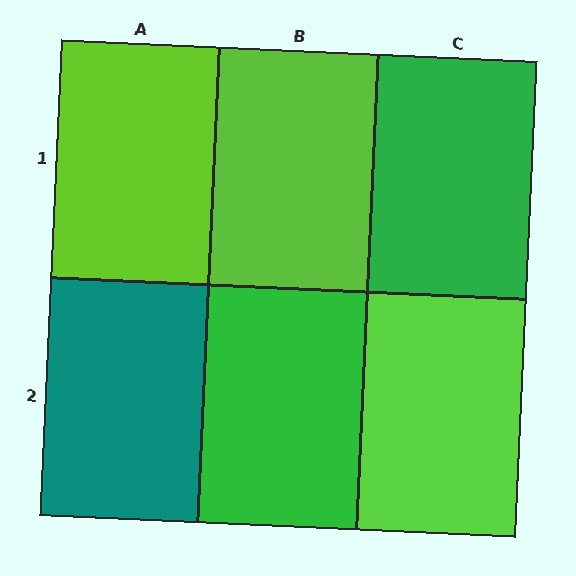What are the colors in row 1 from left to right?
Lime, lime, green.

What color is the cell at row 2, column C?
Lime.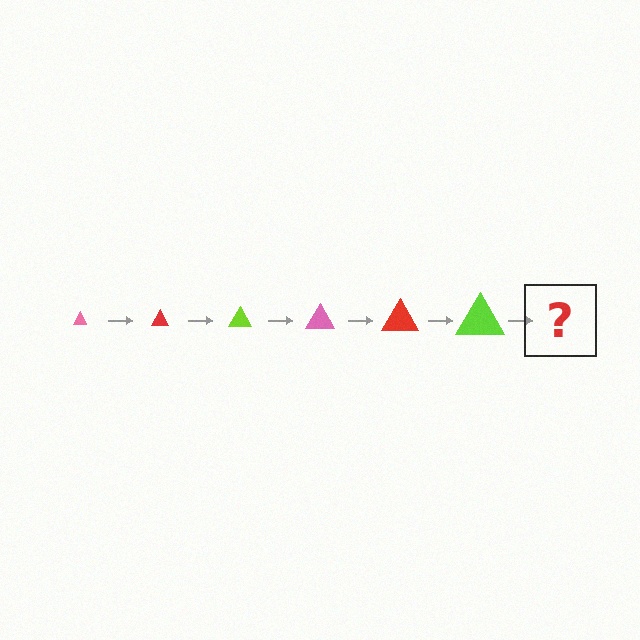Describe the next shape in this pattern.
It should be a pink triangle, larger than the previous one.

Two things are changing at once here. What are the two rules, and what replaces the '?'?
The two rules are that the triangle grows larger each step and the color cycles through pink, red, and lime. The '?' should be a pink triangle, larger than the previous one.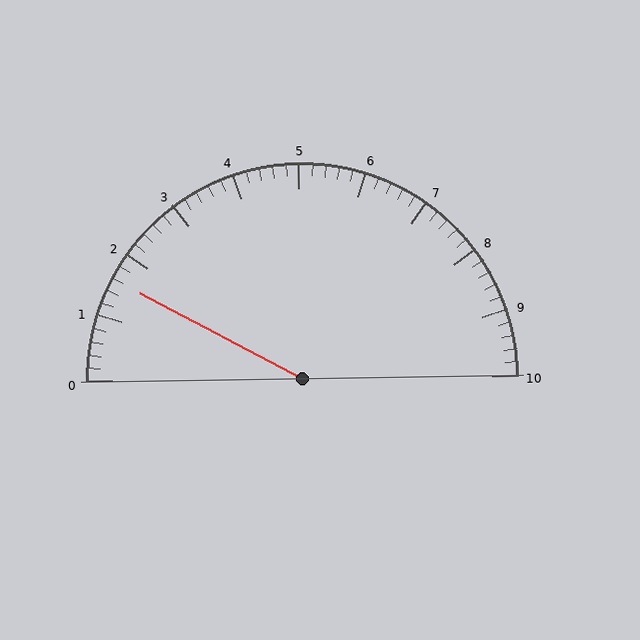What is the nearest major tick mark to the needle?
The nearest major tick mark is 2.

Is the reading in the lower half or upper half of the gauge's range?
The reading is in the lower half of the range (0 to 10).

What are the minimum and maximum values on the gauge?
The gauge ranges from 0 to 10.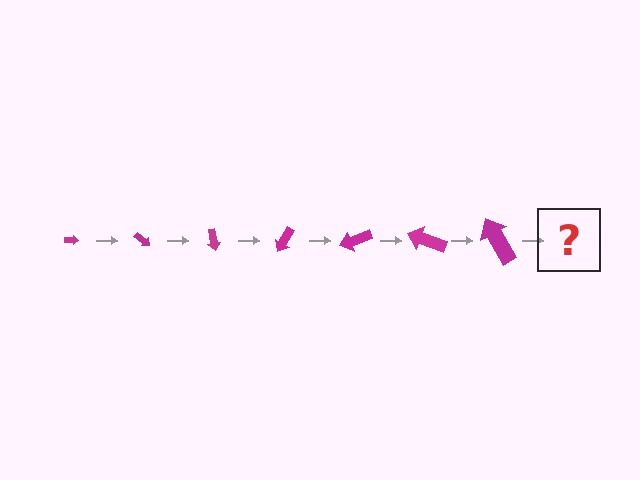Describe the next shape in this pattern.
It should be an arrow, larger than the previous one and rotated 280 degrees from the start.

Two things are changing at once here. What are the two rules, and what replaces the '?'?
The two rules are that the arrow grows larger each step and it rotates 40 degrees each step. The '?' should be an arrow, larger than the previous one and rotated 280 degrees from the start.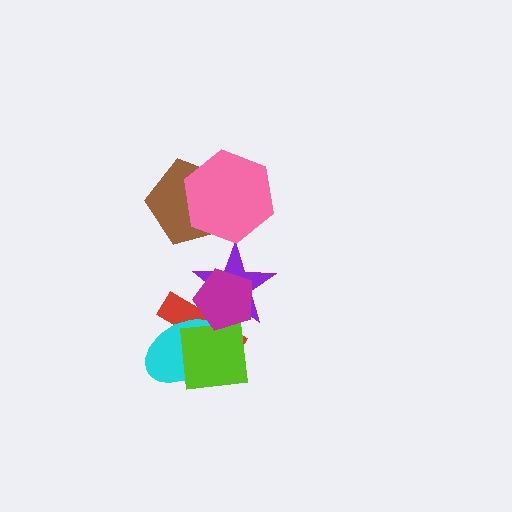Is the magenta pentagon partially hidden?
No, no other shape covers it.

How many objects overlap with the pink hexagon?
1 object overlaps with the pink hexagon.